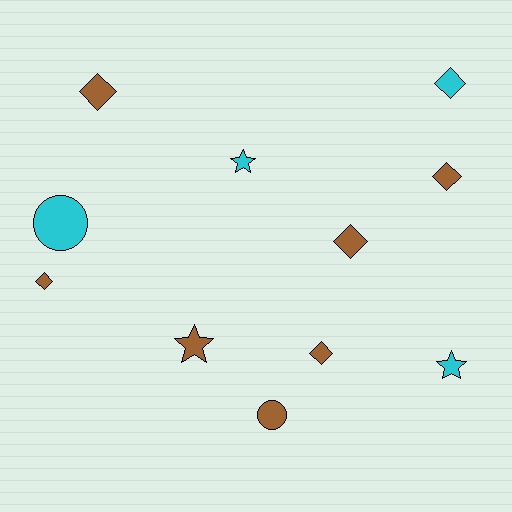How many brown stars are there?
There is 1 brown star.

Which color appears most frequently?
Brown, with 7 objects.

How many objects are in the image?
There are 11 objects.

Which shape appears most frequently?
Diamond, with 6 objects.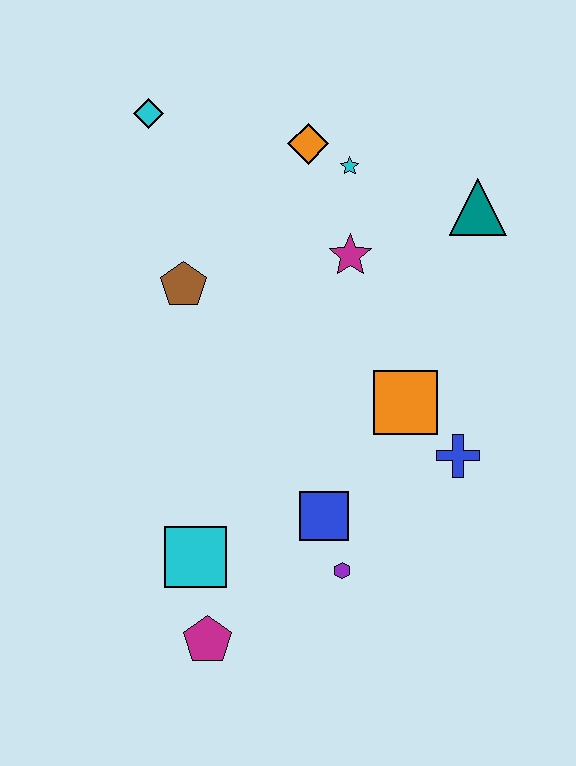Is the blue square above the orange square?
No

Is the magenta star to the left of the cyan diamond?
No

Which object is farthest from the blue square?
The cyan diamond is farthest from the blue square.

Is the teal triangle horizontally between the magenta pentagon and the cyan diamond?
No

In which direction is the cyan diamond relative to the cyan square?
The cyan diamond is above the cyan square.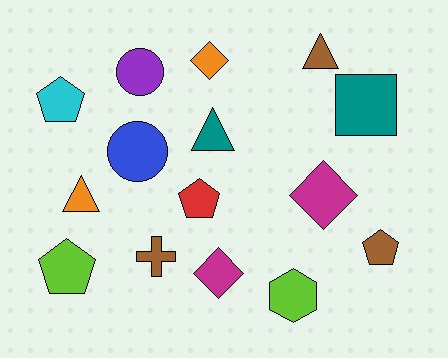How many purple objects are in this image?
There is 1 purple object.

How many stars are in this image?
There are no stars.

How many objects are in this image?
There are 15 objects.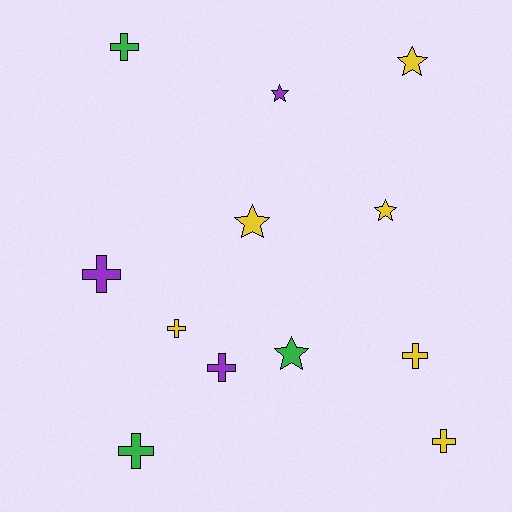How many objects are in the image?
There are 12 objects.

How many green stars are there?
There is 1 green star.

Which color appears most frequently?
Yellow, with 6 objects.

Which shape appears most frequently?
Cross, with 7 objects.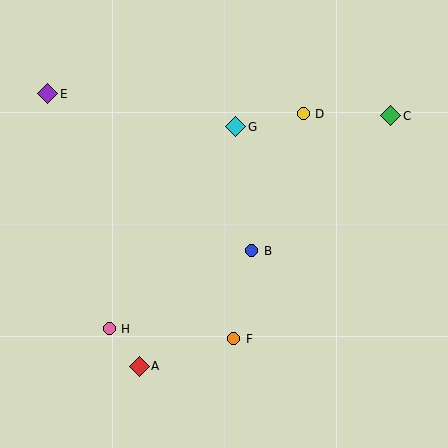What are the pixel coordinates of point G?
Point G is at (236, 127).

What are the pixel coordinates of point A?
Point A is at (139, 366).